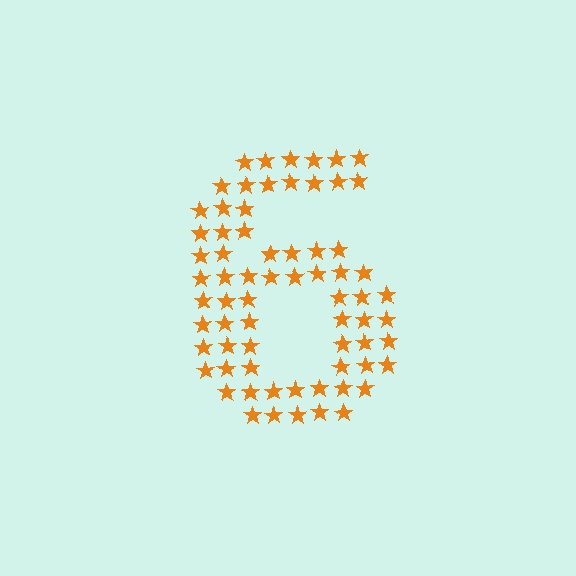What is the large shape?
The large shape is the digit 6.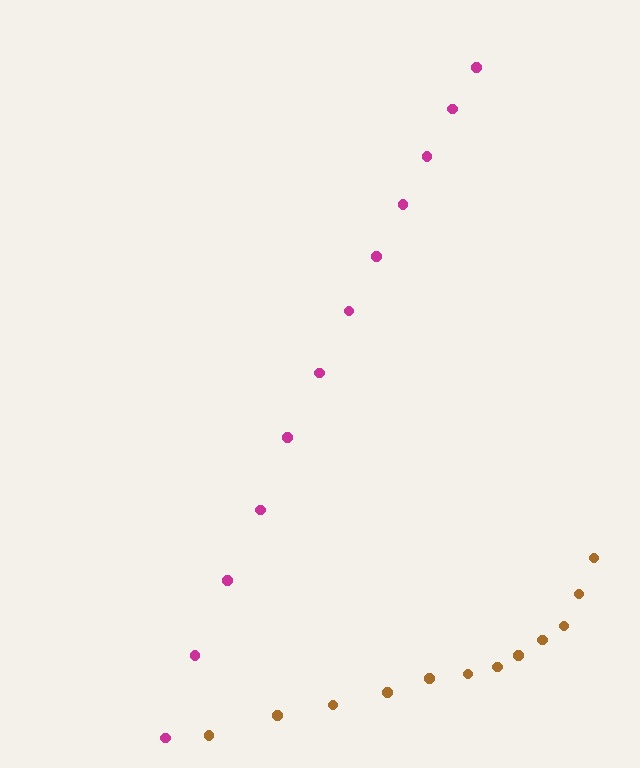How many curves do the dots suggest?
There are 2 distinct paths.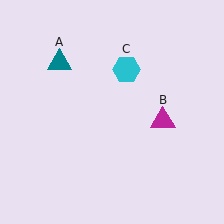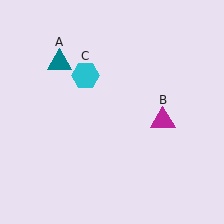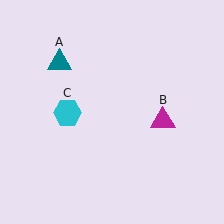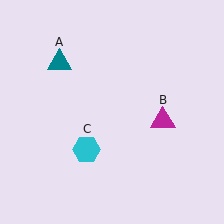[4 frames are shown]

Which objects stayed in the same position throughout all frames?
Teal triangle (object A) and magenta triangle (object B) remained stationary.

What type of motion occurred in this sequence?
The cyan hexagon (object C) rotated counterclockwise around the center of the scene.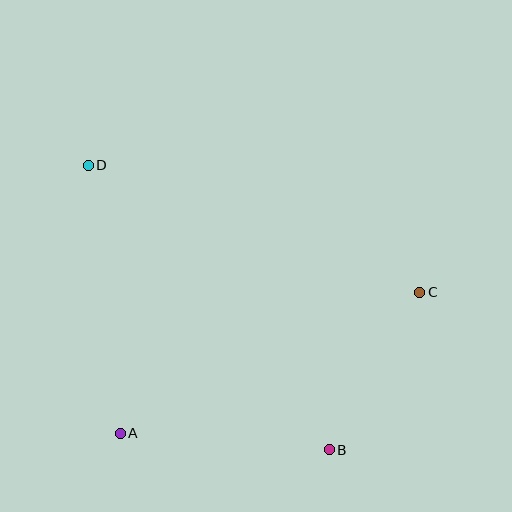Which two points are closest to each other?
Points B and C are closest to each other.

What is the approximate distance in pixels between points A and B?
The distance between A and B is approximately 210 pixels.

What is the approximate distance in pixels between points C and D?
The distance between C and D is approximately 355 pixels.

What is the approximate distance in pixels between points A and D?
The distance between A and D is approximately 270 pixels.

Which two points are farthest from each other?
Points B and D are farthest from each other.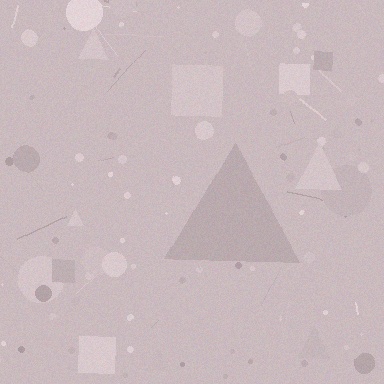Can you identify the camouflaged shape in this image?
The camouflaged shape is a triangle.